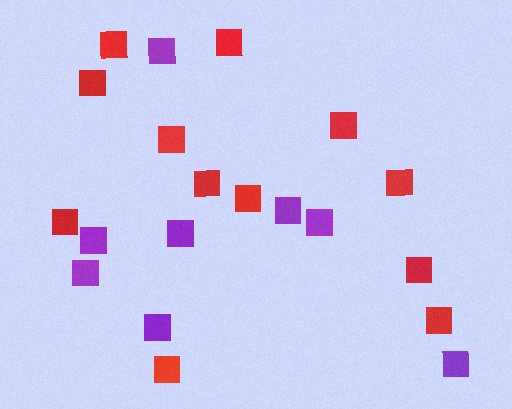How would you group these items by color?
There are 2 groups: one group of red squares (12) and one group of purple squares (8).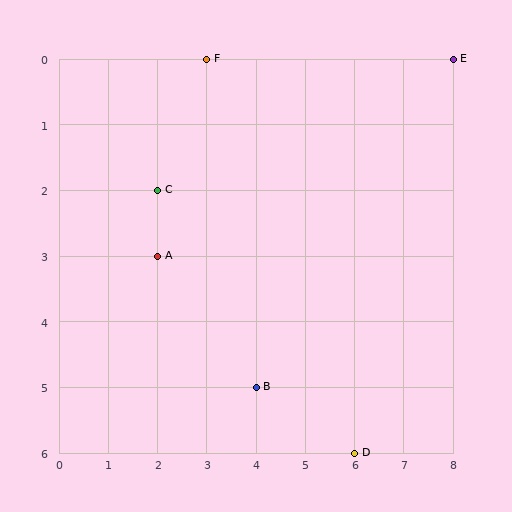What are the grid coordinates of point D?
Point D is at grid coordinates (6, 6).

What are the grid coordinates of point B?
Point B is at grid coordinates (4, 5).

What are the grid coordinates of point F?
Point F is at grid coordinates (3, 0).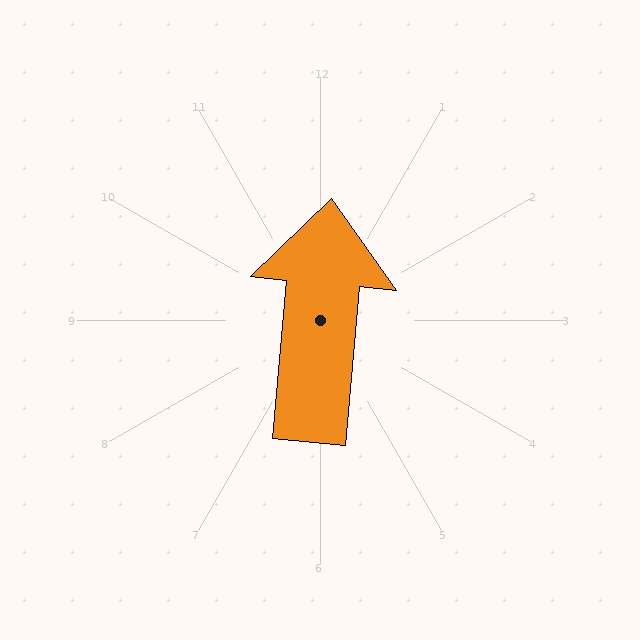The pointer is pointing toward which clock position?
Roughly 12 o'clock.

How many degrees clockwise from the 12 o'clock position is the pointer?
Approximately 5 degrees.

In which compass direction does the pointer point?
North.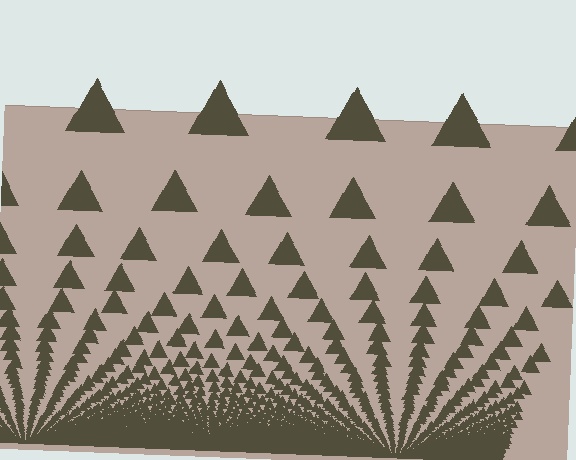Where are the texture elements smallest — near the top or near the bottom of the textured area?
Near the bottom.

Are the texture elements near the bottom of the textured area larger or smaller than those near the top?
Smaller. The gradient is inverted — elements near the bottom are smaller and denser.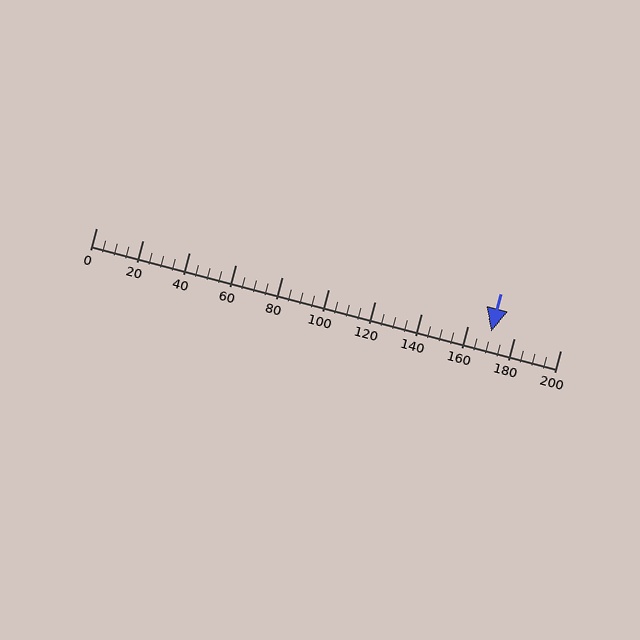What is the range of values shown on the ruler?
The ruler shows values from 0 to 200.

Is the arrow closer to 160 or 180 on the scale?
The arrow is closer to 180.